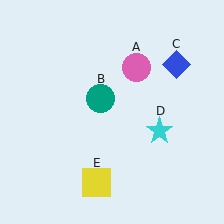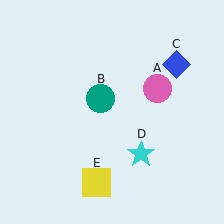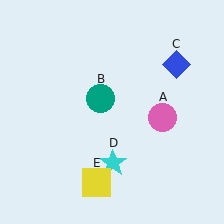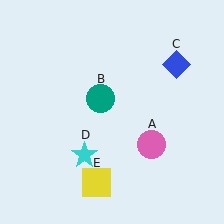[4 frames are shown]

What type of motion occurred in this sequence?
The pink circle (object A), cyan star (object D) rotated clockwise around the center of the scene.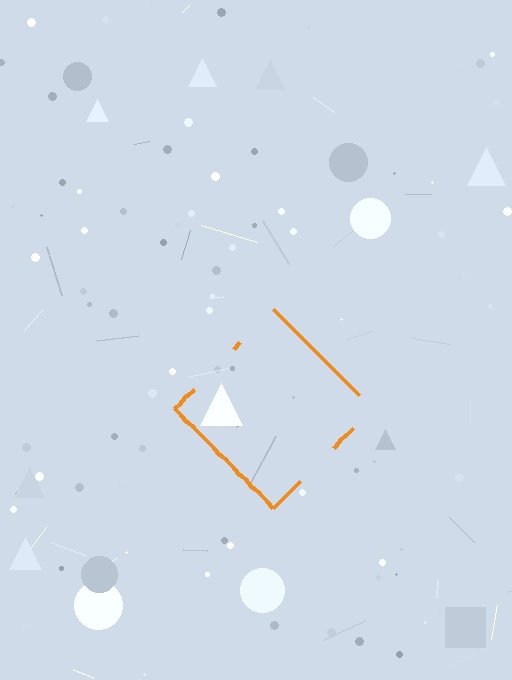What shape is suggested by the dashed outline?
The dashed outline suggests a diamond.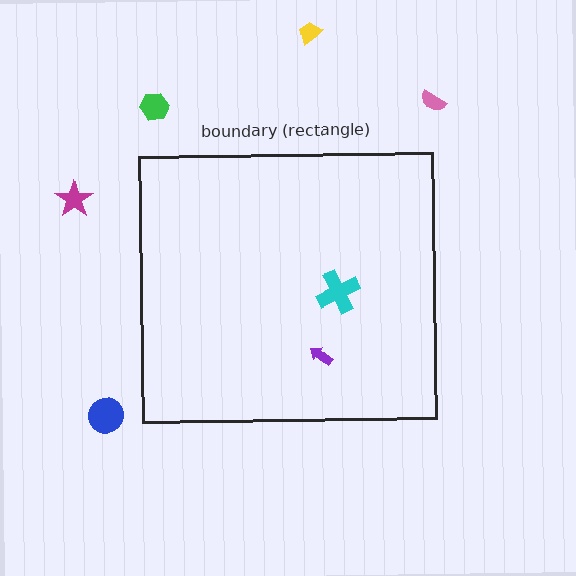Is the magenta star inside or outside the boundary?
Outside.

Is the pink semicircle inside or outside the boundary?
Outside.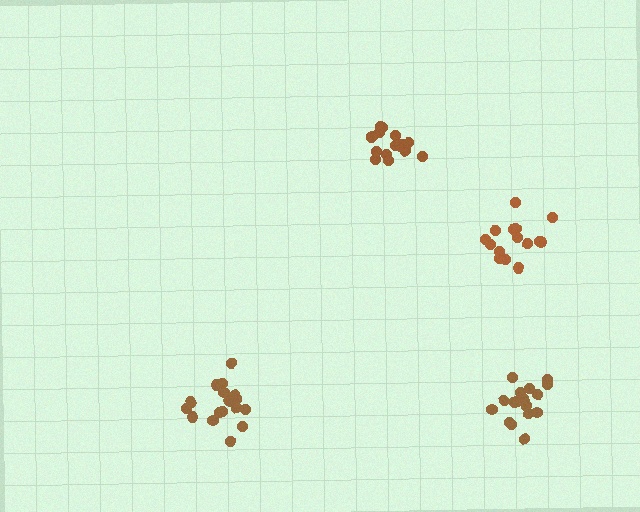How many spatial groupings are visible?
There are 4 spatial groupings.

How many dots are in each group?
Group 1: 17 dots, Group 2: 17 dots, Group 3: 19 dots, Group 4: 15 dots (68 total).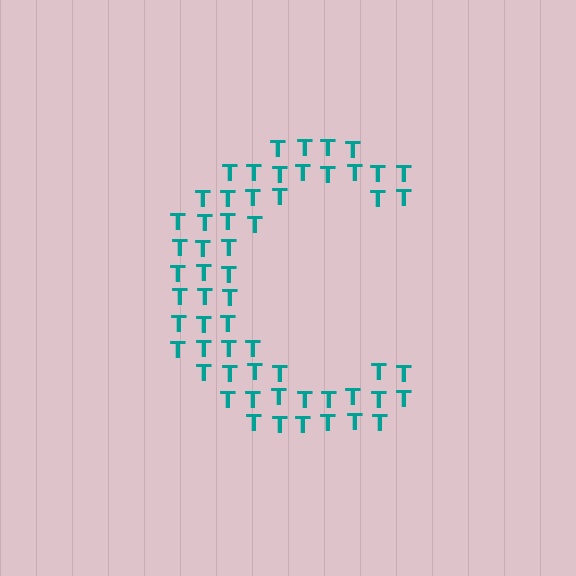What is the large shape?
The large shape is the letter C.